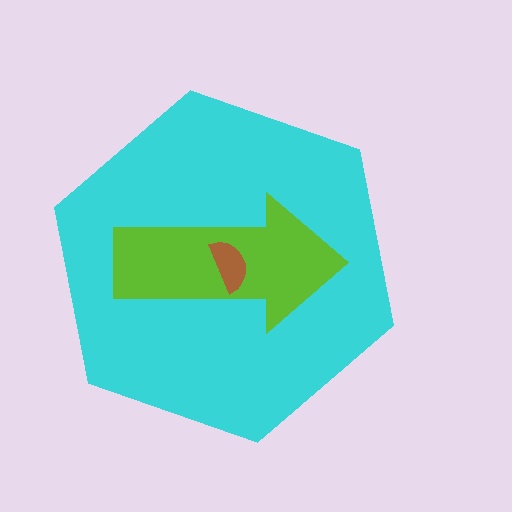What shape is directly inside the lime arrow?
The brown semicircle.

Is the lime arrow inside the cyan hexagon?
Yes.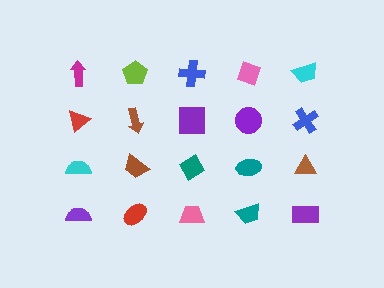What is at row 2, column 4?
A purple circle.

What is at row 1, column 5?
A cyan trapezoid.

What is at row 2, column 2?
A brown arrow.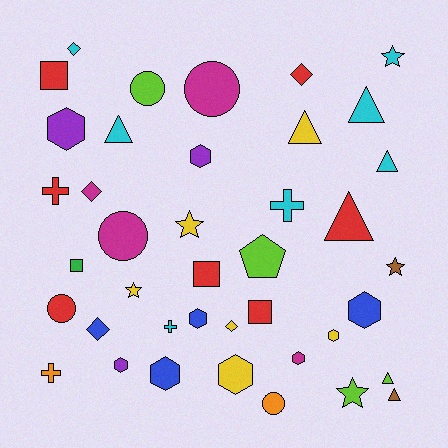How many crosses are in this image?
There are 4 crosses.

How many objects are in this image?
There are 40 objects.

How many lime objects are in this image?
There are 4 lime objects.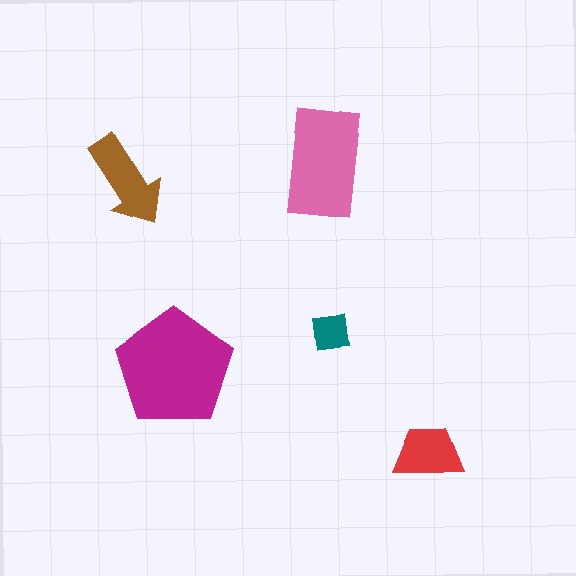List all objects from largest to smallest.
The magenta pentagon, the pink rectangle, the brown arrow, the red trapezoid, the teal square.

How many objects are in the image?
There are 5 objects in the image.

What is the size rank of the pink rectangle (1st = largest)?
2nd.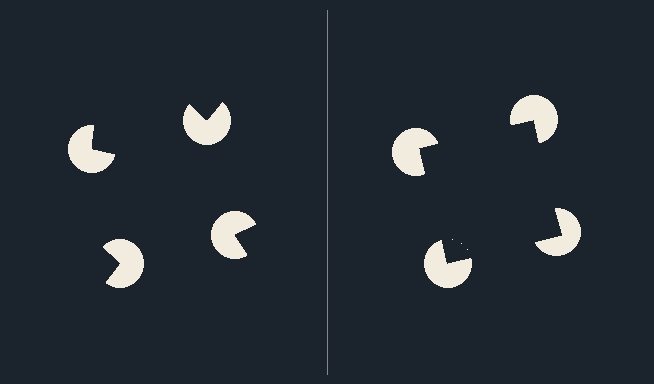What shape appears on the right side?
An illusory square.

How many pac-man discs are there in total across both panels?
8 — 4 on each side.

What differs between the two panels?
The pac-man discs are positioned identically on both sides; only the wedge orientations differ. On the right they align to a square; on the left they are misaligned.